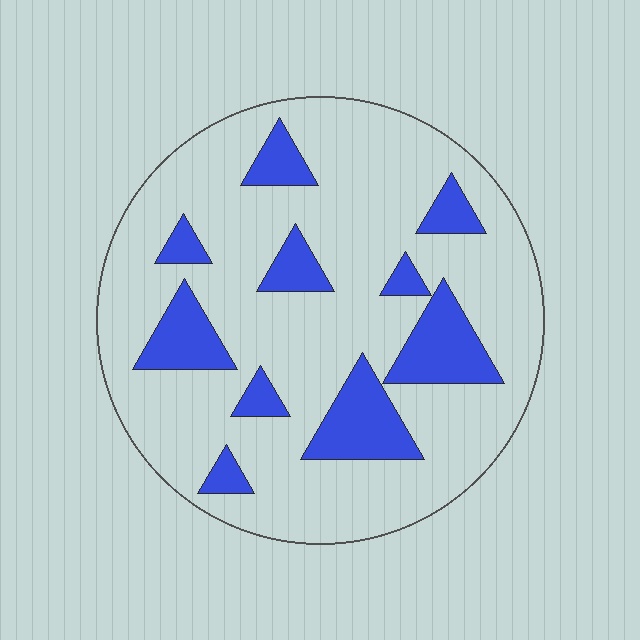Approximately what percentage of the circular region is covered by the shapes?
Approximately 20%.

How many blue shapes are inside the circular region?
10.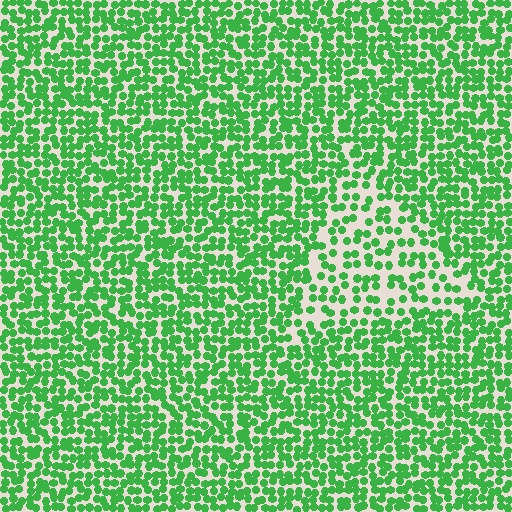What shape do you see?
I see a triangle.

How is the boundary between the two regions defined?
The boundary is defined by a change in element density (approximately 1.8x ratio). All elements are the same color, size, and shape.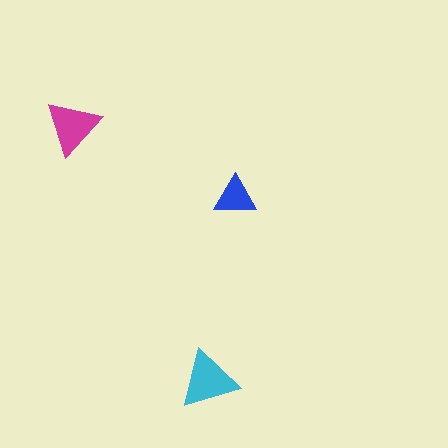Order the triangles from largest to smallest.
the cyan one, the magenta one, the blue one.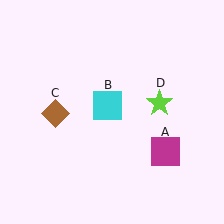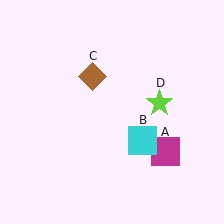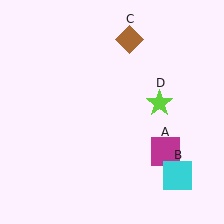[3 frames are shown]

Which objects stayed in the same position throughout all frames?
Magenta square (object A) and lime star (object D) remained stationary.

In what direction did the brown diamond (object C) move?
The brown diamond (object C) moved up and to the right.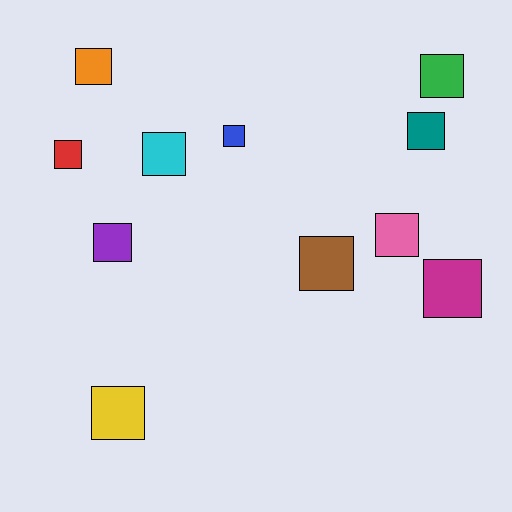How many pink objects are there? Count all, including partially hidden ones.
There is 1 pink object.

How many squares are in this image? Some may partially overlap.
There are 11 squares.